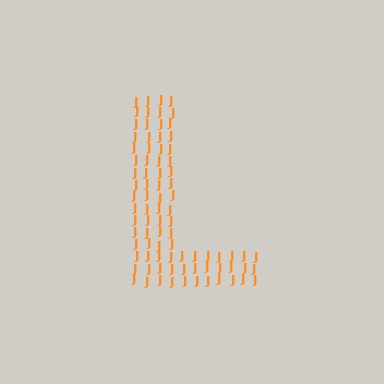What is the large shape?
The large shape is the letter L.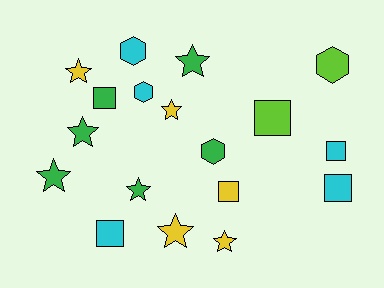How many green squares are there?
There is 1 green square.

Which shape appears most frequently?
Star, with 8 objects.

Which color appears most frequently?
Green, with 6 objects.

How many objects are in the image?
There are 18 objects.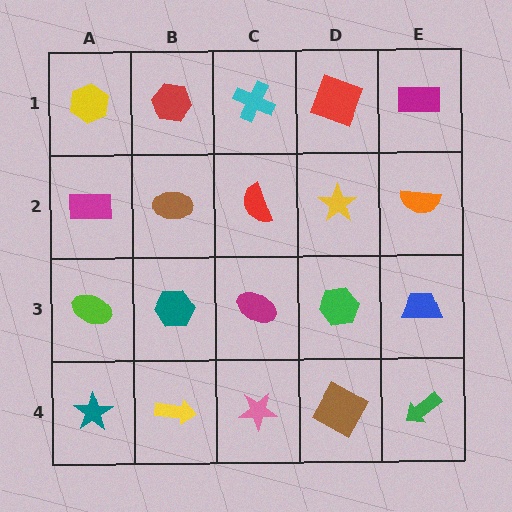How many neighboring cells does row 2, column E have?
3.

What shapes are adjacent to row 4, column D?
A green hexagon (row 3, column D), a pink star (row 4, column C), a green arrow (row 4, column E).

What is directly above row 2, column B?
A red hexagon.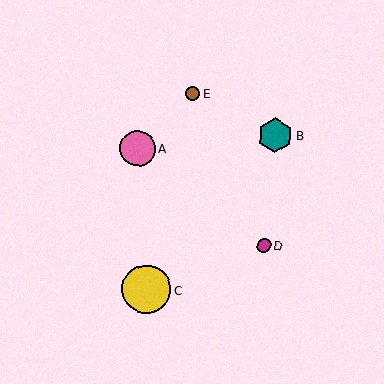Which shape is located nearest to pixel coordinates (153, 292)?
The yellow circle (labeled C) at (146, 289) is nearest to that location.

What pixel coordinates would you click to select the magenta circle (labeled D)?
Click at (264, 246) to select the magenta circle D.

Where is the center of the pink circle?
The center of the pink circle is at (138, 148).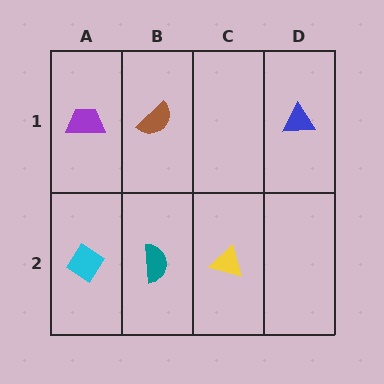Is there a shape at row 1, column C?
No, that cell is empty.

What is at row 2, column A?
A cyan diamond.